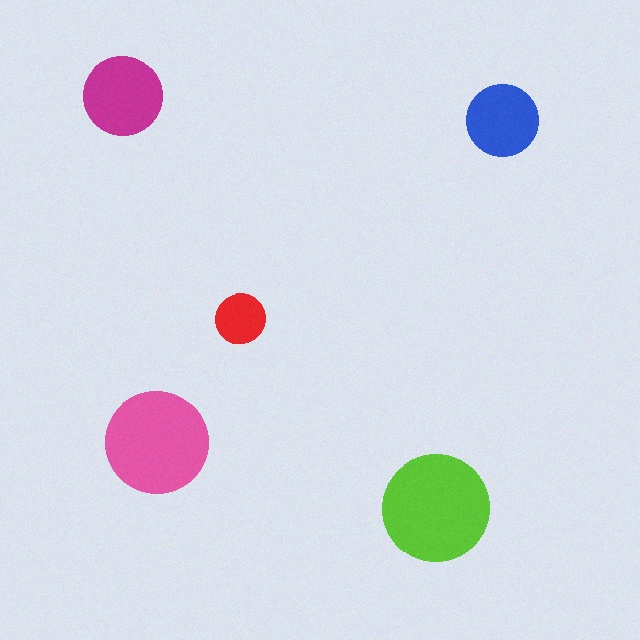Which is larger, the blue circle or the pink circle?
The pink one.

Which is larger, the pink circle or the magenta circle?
The pink one.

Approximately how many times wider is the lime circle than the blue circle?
About 1.5 times wider.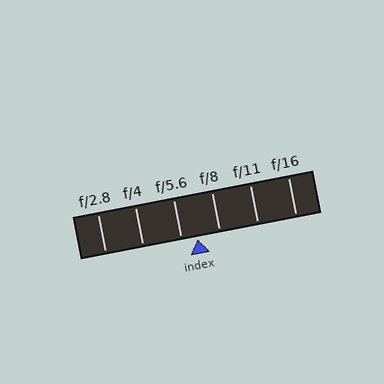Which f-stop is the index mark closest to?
The index mark is closest to f/5.6.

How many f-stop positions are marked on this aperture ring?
There are 6 f-stop positions marked.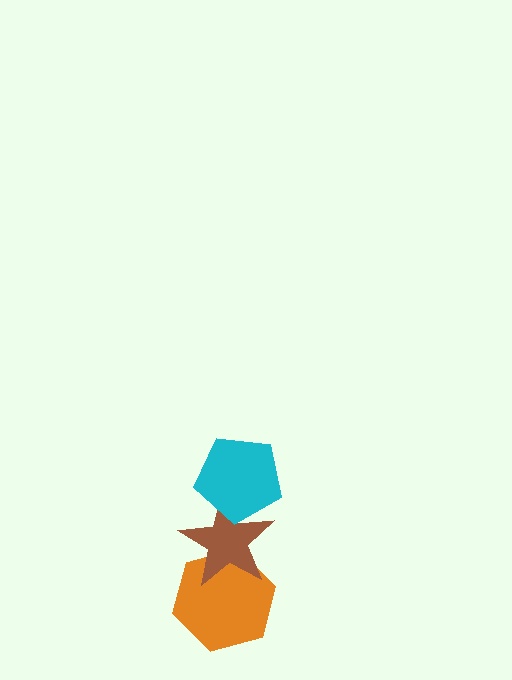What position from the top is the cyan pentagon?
The cyan pentagon is 1st from the top.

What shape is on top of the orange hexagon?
The brown star is on top of the orange hexagon.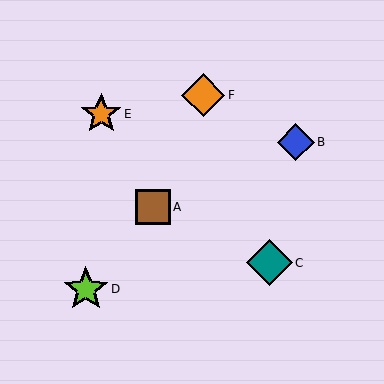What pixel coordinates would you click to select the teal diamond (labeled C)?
Click at (269, 263) to select the teal diamond C.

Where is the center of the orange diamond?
The center of the orange diamond is at (203, 95).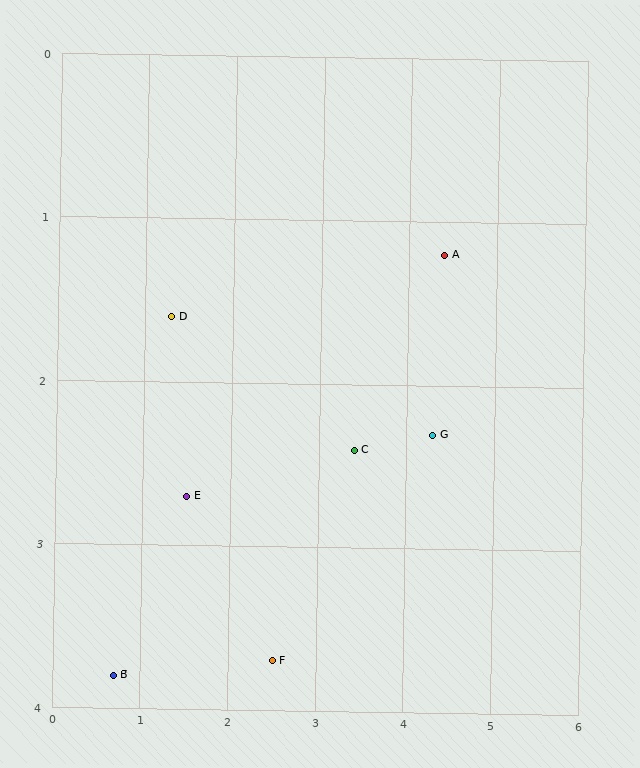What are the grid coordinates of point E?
Point E is at approximately (1.5, 2.7).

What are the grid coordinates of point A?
Point A is at approximately (4.4, 1.2).